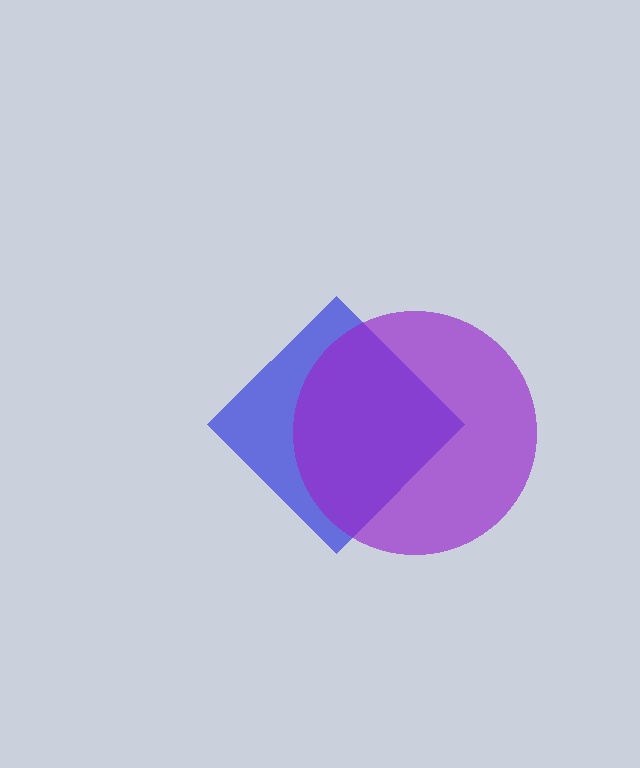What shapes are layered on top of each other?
The layered shapes are: a blue diamond, a purple circle.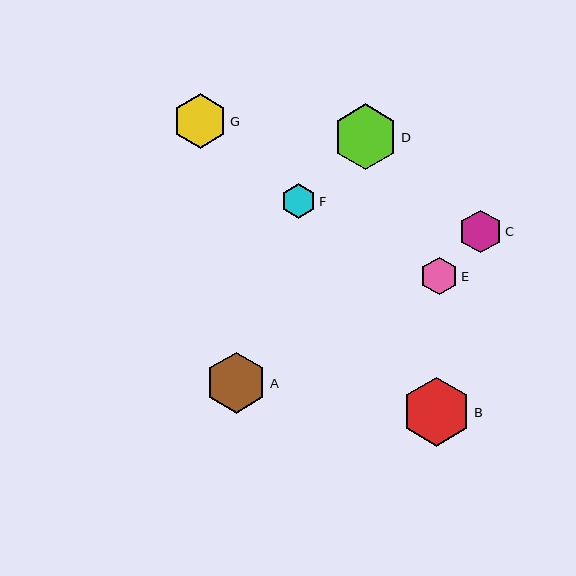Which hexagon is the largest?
Hexagon B is the largest with a size of approximately 69 pixels.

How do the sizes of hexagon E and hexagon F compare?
Hexagon E and hexagon F are approximately the same size.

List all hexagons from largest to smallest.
From largest to smallest: B, D, A, G, C, E, F.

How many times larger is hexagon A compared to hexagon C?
Hexagon A is approximately 1.4 times the size of hexagon C.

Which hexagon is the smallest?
Hexagon F is the smallest with a size of approximately 35 pixels.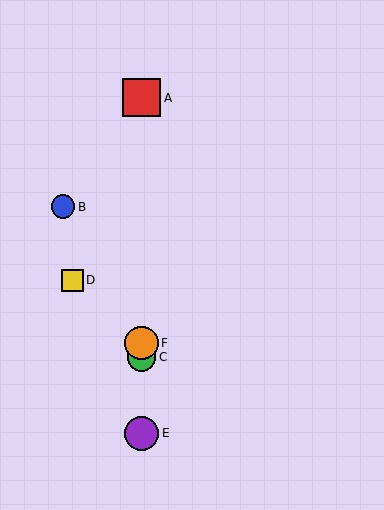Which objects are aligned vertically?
Objects A, C, E, F are aligned vertically.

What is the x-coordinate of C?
Object C is at x≈141.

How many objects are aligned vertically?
4 objects (A, C, E, F) are aligned vertically.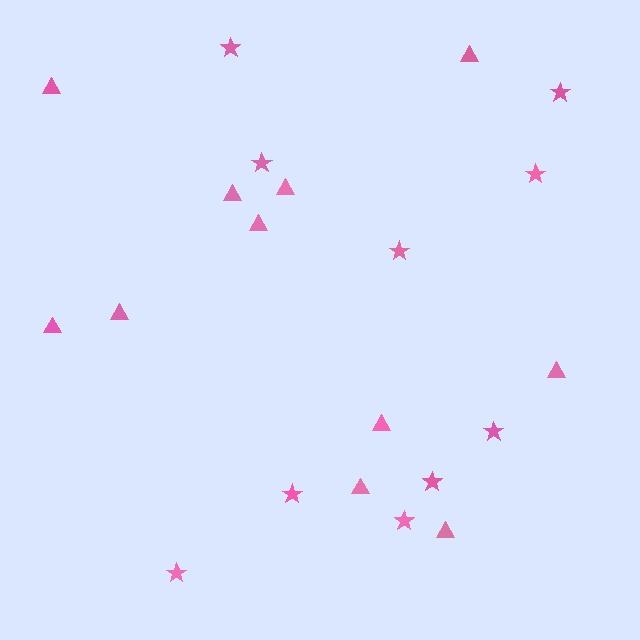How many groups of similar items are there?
There are 2 groups: one group of stars (10) and one group of triangles (11).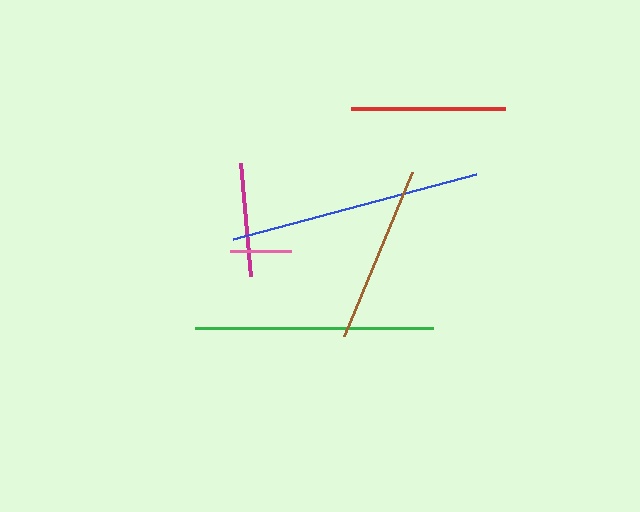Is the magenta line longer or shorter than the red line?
The red line is longer than the magenta line.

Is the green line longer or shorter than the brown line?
The green line is longer than the brown line.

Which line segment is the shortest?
The pink line is the shortest at approximately 61 pixels.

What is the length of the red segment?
The red segment is approximately 154 pixels long.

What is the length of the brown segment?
The brown segment is approximately 178 pixels long.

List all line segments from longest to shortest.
From longest to shortest: blue, green, brown, red, magenta, pink.